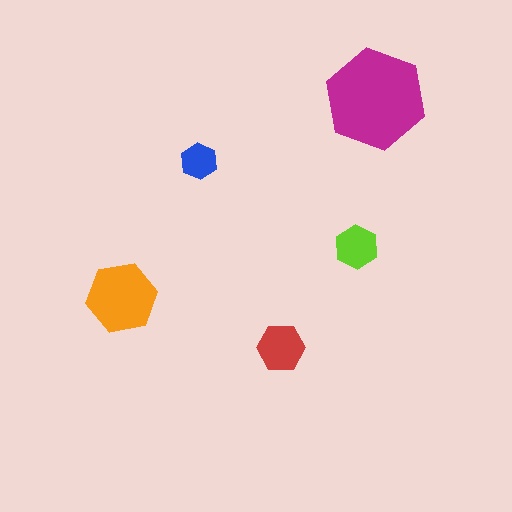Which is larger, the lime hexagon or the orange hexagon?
The orange one.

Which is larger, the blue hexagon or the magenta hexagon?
The magenta one.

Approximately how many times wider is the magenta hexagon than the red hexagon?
About 2 times wider.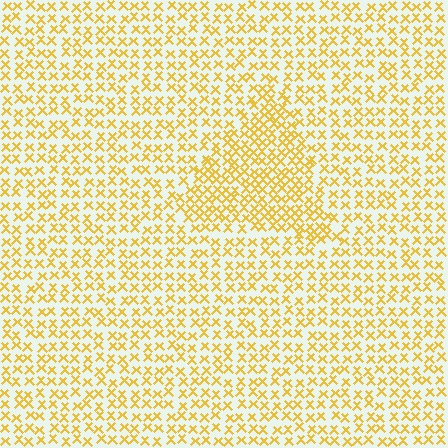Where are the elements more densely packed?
The elements are more densely packed inside the triangle boundary.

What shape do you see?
I see a triangle.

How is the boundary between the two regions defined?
The boundary is defined by a change in element density (approximately 1.6x ratio). All elements are the same color, size, and shape.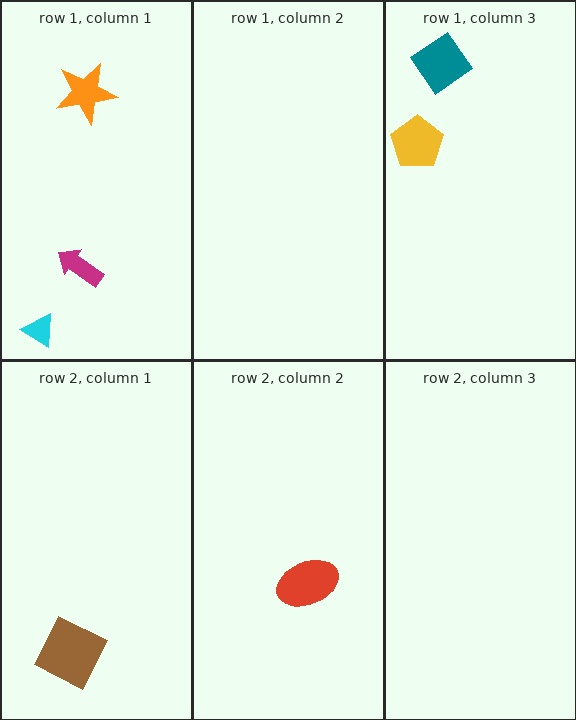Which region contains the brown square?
The row 2, column 1 region.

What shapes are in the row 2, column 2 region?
The red ellipse.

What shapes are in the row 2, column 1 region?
The brown square.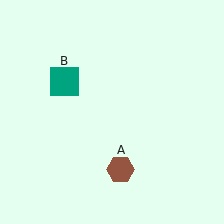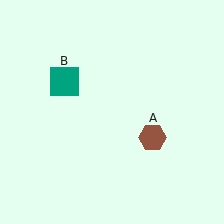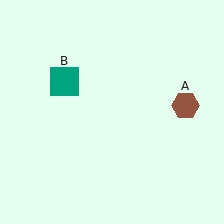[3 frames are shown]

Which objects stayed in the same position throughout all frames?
Teal square (object B) remained stationary.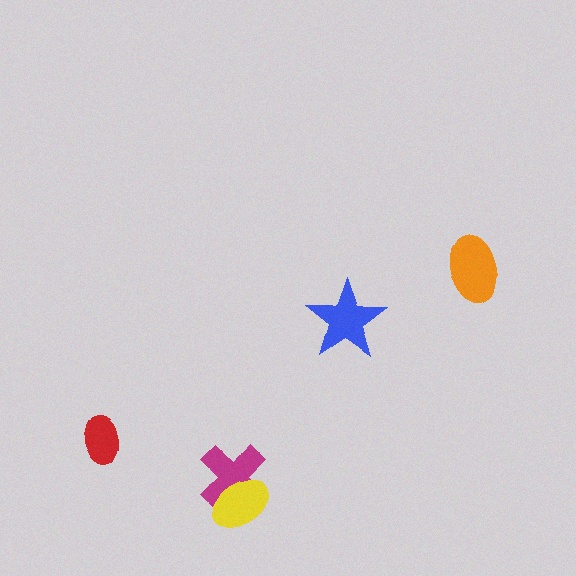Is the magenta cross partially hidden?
Yes, it is partially covered by another shape.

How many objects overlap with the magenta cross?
1 object overlaps with the magenta cross.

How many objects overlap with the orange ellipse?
0 objects overlap with the orange ellipse.